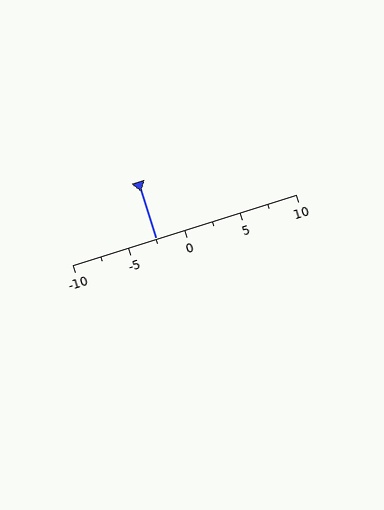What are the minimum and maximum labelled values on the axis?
The axis runs from -10 to 10.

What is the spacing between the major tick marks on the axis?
The major ticks are spaced 5 apart.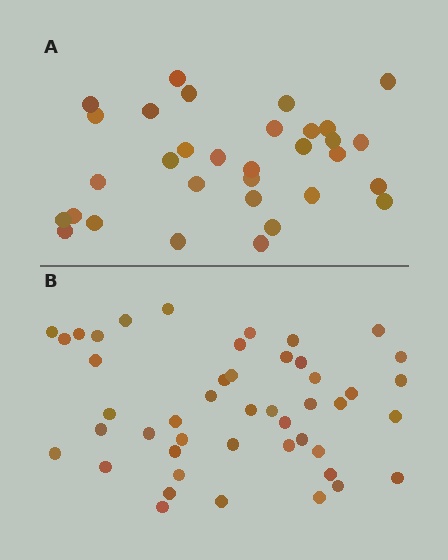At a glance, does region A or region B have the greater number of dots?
Region B (the bottom region) has more dots.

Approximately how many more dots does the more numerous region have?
Region B has approximately 15 more dots than region A.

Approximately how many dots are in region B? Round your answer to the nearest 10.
About 50 dots. (The exact count is 46, which rounds to 50.)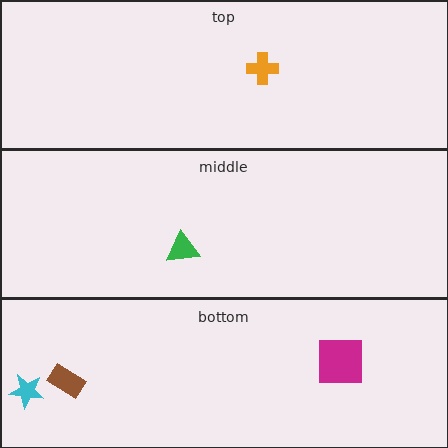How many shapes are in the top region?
1.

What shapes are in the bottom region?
The magenta square, the cyan star, the brown rectangle.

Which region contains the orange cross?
The top region.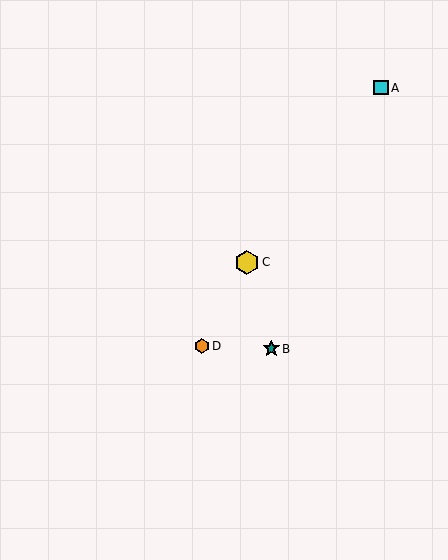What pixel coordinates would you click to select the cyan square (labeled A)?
Click at (381, 88) to select the cyan square A.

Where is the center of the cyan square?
The center of the cyan square is at (381, 88).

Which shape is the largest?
The yellow hexagon (labeled C) is the largest.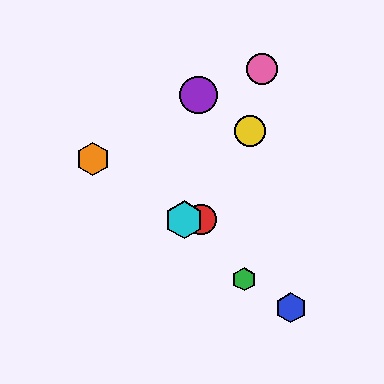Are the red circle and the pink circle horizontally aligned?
No, the red circle is at y≈220 and the pink circle is at y≈69.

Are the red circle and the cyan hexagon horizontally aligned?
Yes, both are at y≈220.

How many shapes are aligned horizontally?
2 shapes (the red circle, the cyan hexagon) are aligned horizontally.